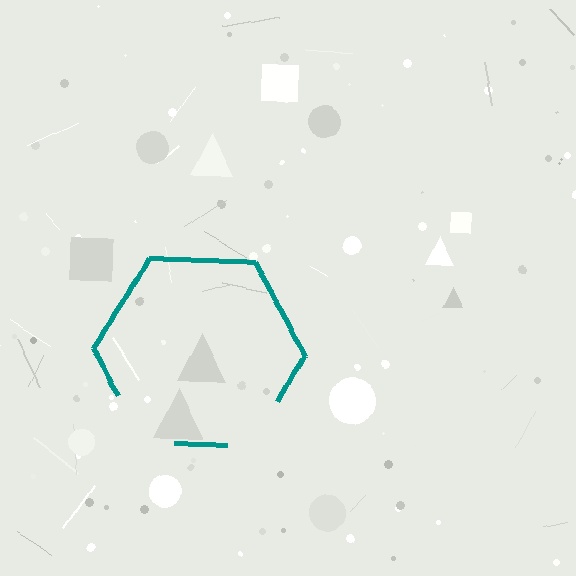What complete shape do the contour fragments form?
The contour fragments form a hexagon.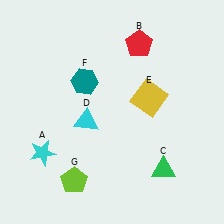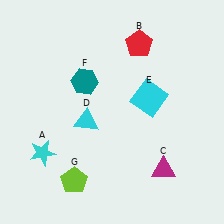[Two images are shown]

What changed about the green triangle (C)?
In Image 1, C is green. In Image 2, it changed to magenta.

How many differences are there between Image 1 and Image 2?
There are 2 differences between the two images.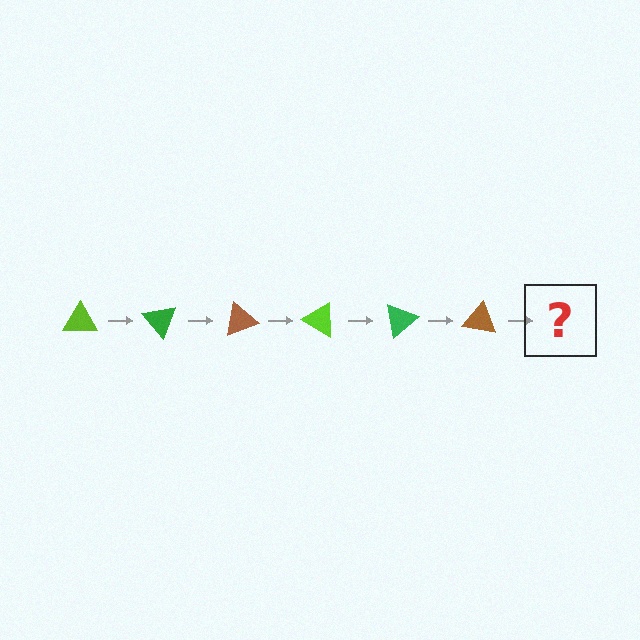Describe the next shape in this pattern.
It should be a lime triangle, rotated 300 degrees from the start.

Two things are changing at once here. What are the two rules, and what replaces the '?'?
The two rules are that it rotates 50 degrees each step and the color cycles through lime, green, and brown. The '?' should be a lime triangle, rotated 300 degrees from the start.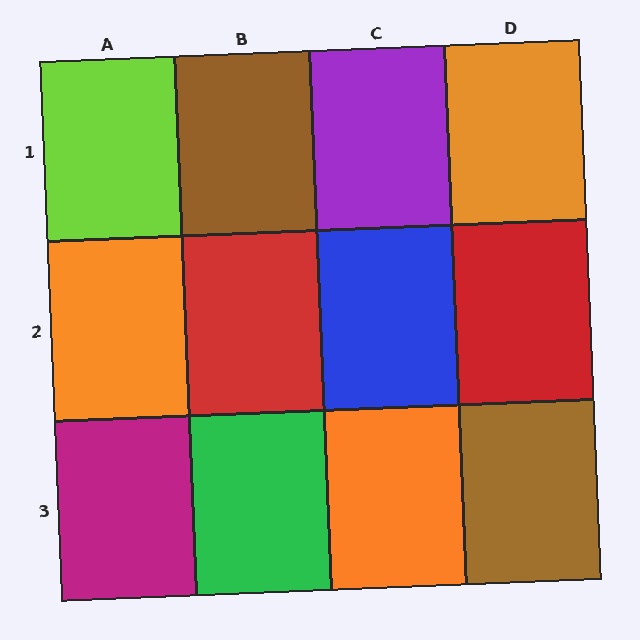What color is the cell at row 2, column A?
Orange.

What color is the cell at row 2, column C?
Blue.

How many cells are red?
2 cells are red.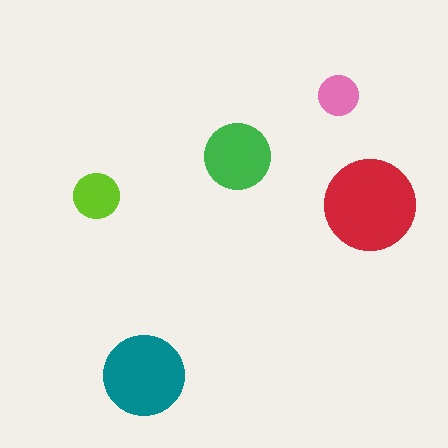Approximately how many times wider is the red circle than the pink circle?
About 2.5 times wider.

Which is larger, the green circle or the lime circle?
The green one.